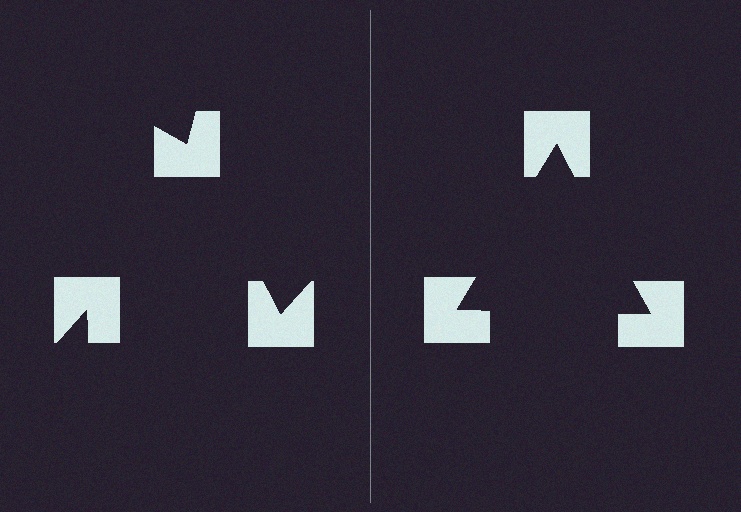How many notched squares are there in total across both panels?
6 — 3 on each side.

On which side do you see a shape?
An illusory triangle appears on the right side. On the left side the wedge cuts are rotated, so no coherent shape forms.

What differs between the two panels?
The notched squares are positioned identically on both sides; only the wedge orientations differ. On the right they align to a triangle; on the left they are misaligned.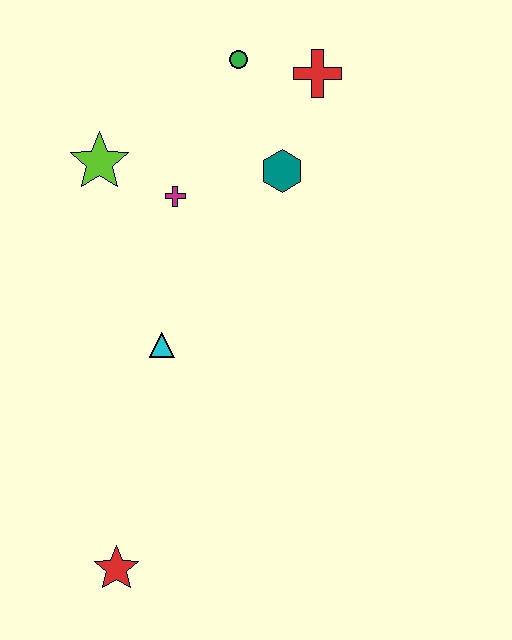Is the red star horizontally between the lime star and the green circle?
Yes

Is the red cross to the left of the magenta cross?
No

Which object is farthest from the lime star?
The red star is farthest from the lime star.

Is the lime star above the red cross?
No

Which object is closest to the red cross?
The green circle is closest to the red cross.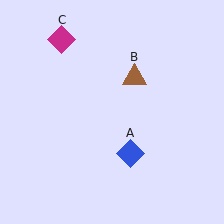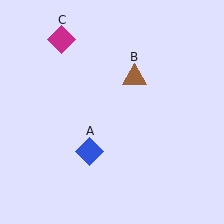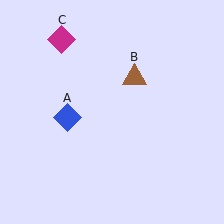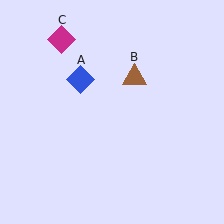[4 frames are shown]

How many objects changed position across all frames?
1 object changed position: blue diamond (object A).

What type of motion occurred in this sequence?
The blue diamond (object A) rotated clockwise around the center of the scene.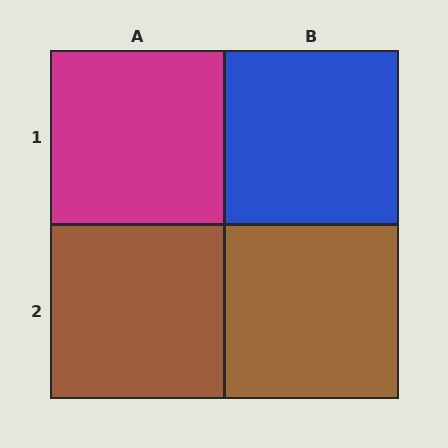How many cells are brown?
2 cells are brown.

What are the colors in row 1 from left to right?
Magenta, blue.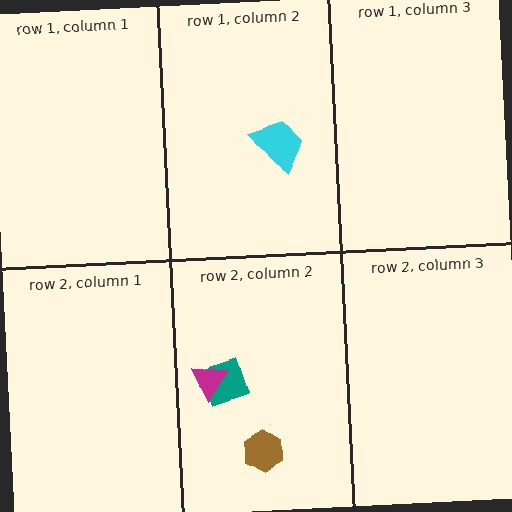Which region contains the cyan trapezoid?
The row 1, column 2 region.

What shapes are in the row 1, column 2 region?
The cyan trapezoid.